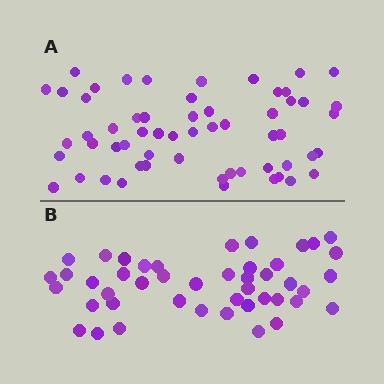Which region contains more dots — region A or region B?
Region A (the top region) has more dots.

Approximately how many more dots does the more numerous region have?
Region A has approximately 15 more dots than region B.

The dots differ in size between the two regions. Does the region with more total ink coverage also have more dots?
No. Region B has more total ink coverage because its dots are larger, but region A actually contains more individual dots. Total area can be misleading — the number of items is what matters here.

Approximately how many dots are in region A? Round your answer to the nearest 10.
About 60 dots. (The exact count is 58, which rounds to 60.)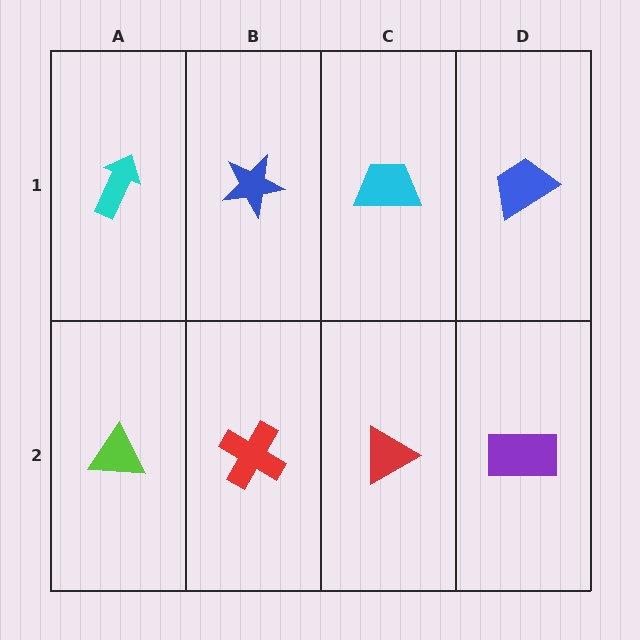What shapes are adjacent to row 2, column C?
A cyan trapezoid (row 1, column C), a red cross (row 2, column B), a purple rectangle (row 2, column D).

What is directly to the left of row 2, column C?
A red cross.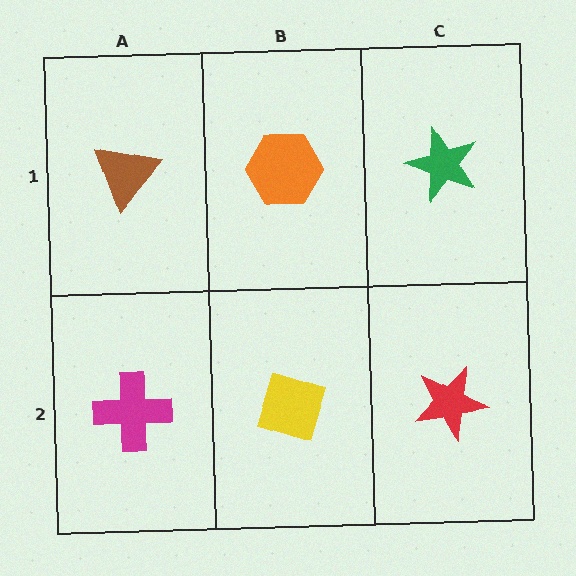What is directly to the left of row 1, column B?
A brown triangle.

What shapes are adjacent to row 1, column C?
A red star (row 2, column C), an orange hexagon (row 1, column B).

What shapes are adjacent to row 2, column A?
A brown triangle (row 1, column A), a yellow diamond (row 2, column B).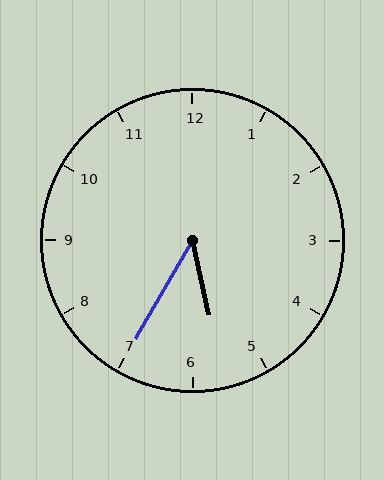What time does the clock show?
5:35.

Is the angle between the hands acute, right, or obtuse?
It is acute.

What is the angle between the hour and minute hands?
Approximately 42 degrees.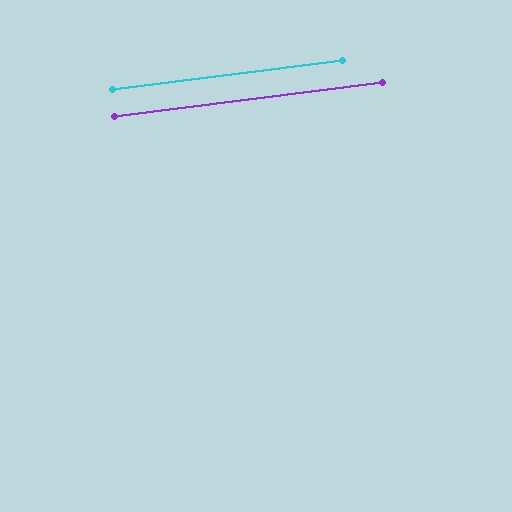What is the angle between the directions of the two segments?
Approximately 0 degrees.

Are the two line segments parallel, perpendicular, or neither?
Parallel — their directions differ by only 0.0°.